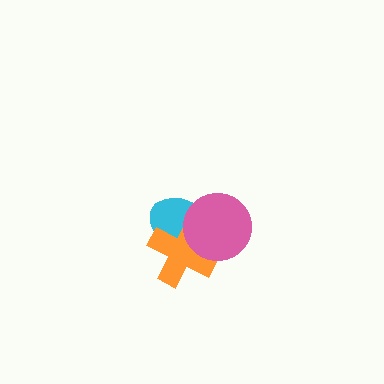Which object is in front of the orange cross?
The pink circle is in front of the orange cross.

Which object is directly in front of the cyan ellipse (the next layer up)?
The orange cross is directly in front of the cyan ellipse.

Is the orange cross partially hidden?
Yes, it is partially covered by another shape.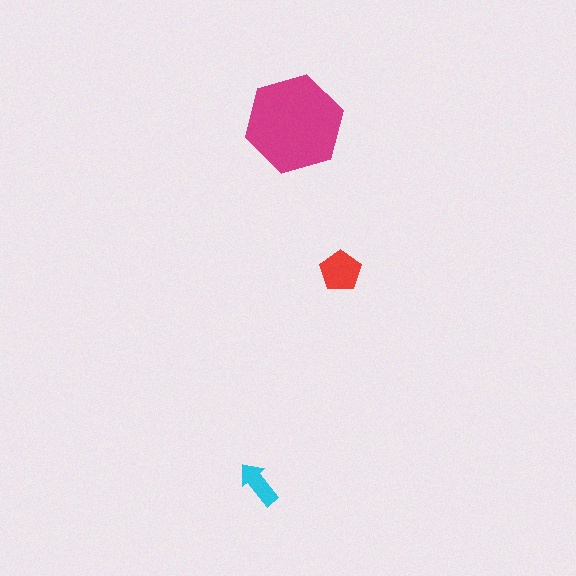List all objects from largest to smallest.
The magenta hexagon, the red pentagon, the cyan arrow.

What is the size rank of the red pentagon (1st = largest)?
2nd.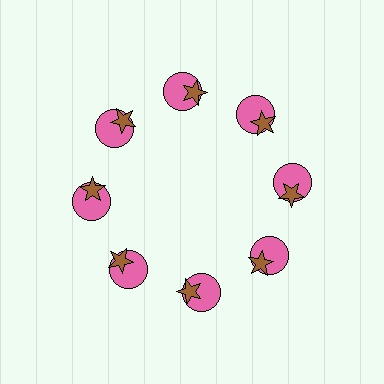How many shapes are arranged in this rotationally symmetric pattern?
There are 16 shapes, arranged in 8 groups of 2.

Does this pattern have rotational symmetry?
Yes, this pattern has 8-fold rotational symmetry. It looks the same after rotating 45 degrees around the center.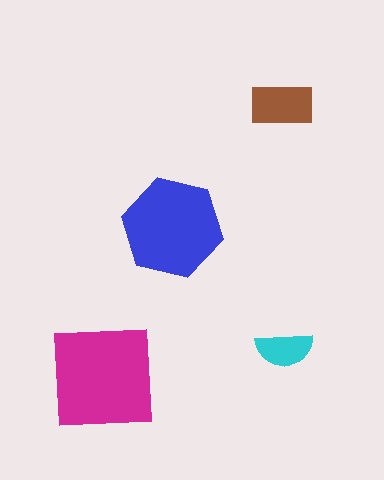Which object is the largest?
The magenta square.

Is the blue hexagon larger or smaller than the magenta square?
Smaller.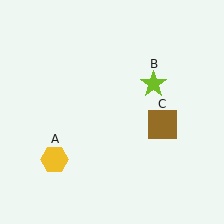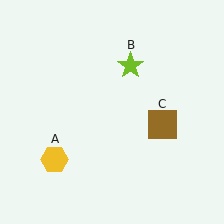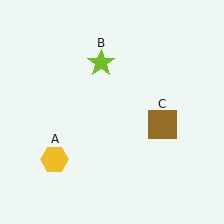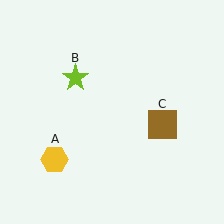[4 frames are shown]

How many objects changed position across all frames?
1 object changed position: lime star (object B).